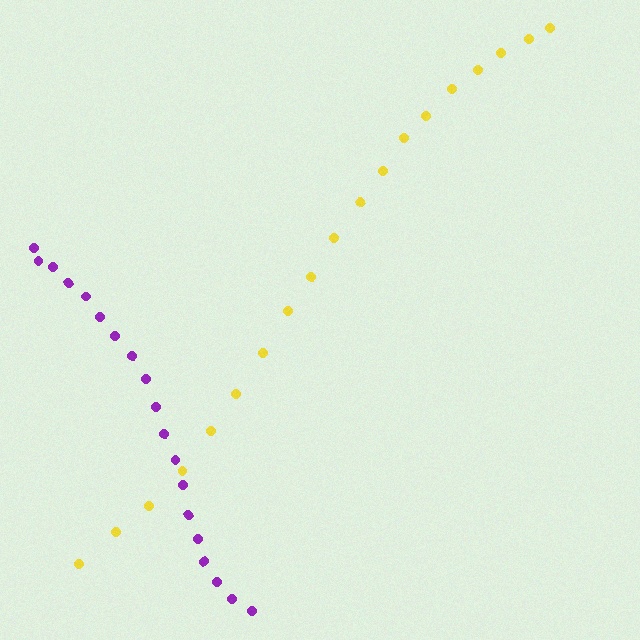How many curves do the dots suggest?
There are 2 distinct paths.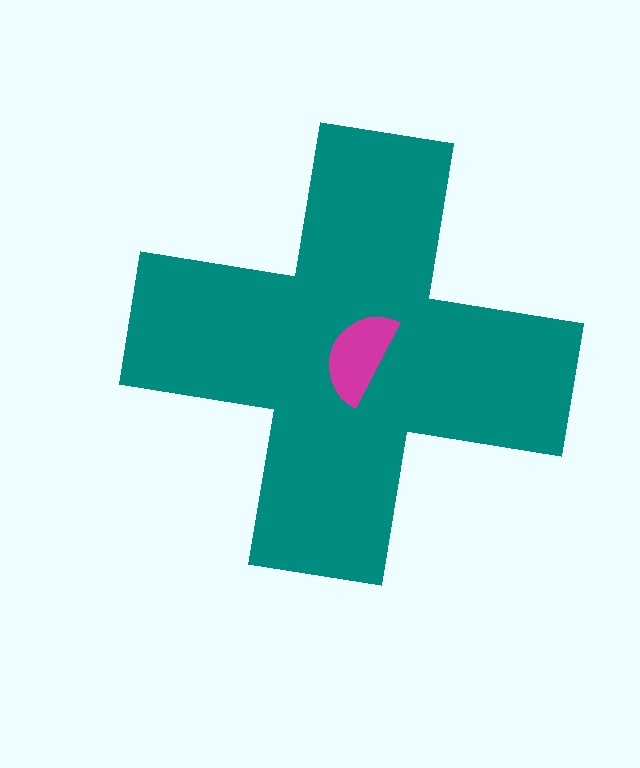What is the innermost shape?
The magenta semicircle.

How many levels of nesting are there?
2.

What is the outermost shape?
The teal cross.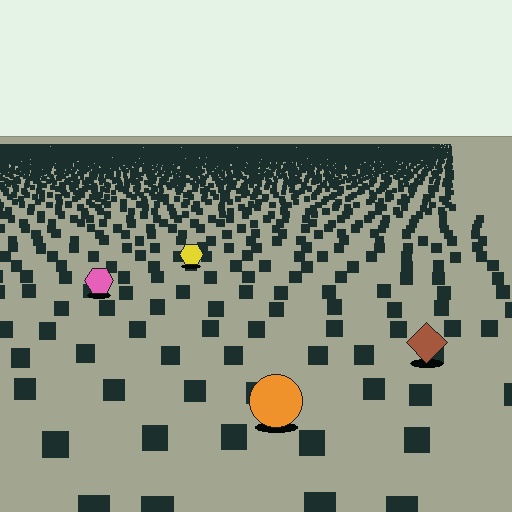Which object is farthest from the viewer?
The yellow hexagon is farthest from the viewer. It appears smaller and the ground texture around it is denser.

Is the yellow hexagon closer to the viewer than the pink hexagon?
No. The pink hexagon is closer — you can tell from the texture gradient: the ground texture is coarser near it.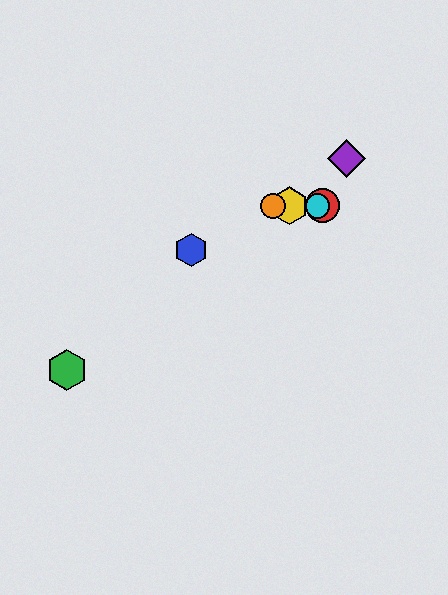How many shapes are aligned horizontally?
4 shapes (the red circle, the yellow hexagon, the orange circle, the cyan circle) are aligned horizontally.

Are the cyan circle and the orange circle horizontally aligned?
Yes, both are at y≈206.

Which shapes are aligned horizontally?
The red circle, the yellow hexagon, the orange circle, the cyan circle are aligned horizontally.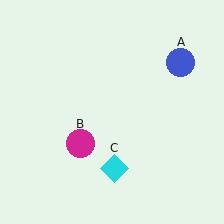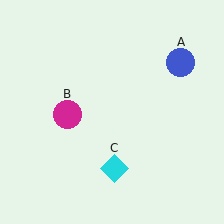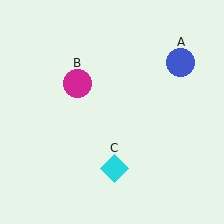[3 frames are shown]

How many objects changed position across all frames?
1 object changed position: magenta circle (object B).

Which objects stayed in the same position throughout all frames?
Blue circle (object A) and cyan diamond (object C) remained stationary.